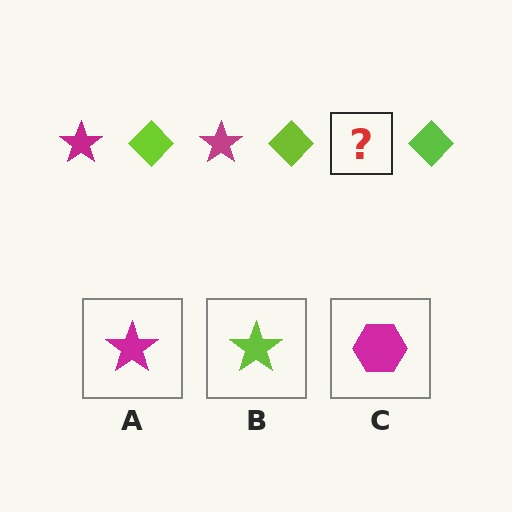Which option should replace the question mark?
Option A.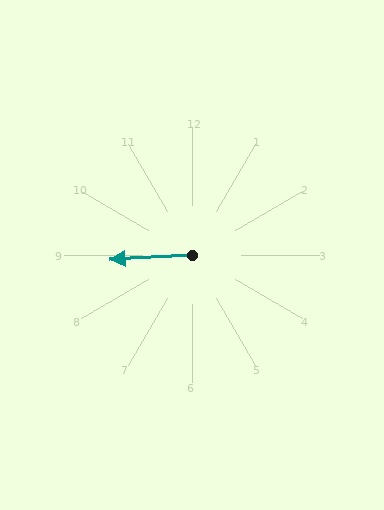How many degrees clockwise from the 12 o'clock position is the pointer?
Approximately 267 degrees.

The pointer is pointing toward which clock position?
Roughly 9 o'clock.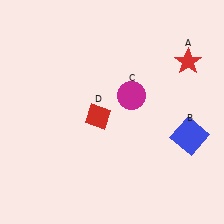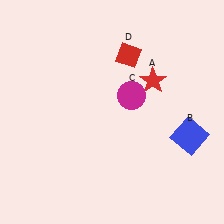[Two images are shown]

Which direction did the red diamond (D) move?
The red diamond (D) moved up.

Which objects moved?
The objects that moved are: the red star (A), the red diamond (D).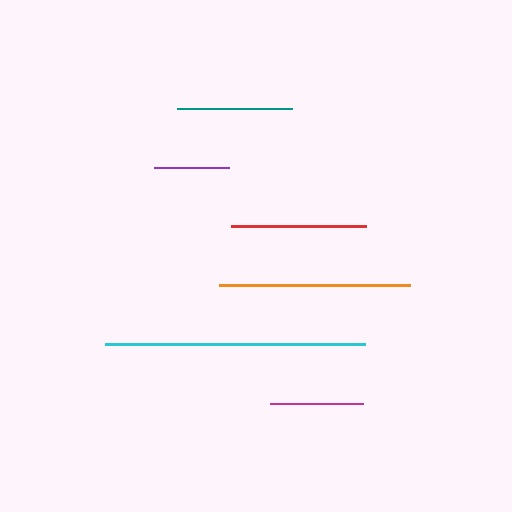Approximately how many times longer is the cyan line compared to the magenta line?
The cyan line is approximately 2.8 times the length of the magenta line.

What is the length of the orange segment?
The orange segment is approximately 191 pixels long.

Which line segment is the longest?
The cyan line is the longest at approximately 261 pixels.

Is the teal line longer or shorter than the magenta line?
The teal line is longer than the magenta line.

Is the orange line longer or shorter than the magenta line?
The orange line is longer than the magenta line.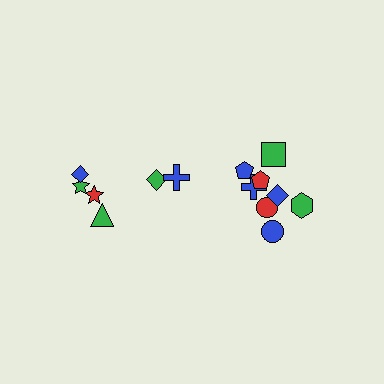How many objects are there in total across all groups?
There are 14 objects.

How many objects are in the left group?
There are 6 objects.